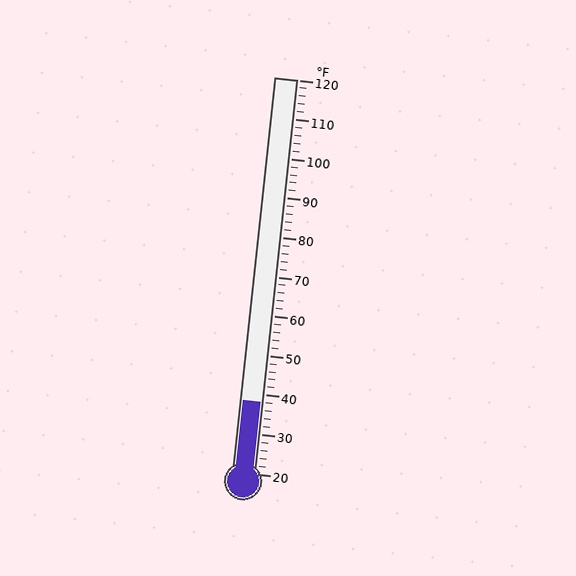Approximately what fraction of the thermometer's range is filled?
The thermometer is filled to approximately 20% of its range.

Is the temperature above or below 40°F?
The temperature is below 40°F.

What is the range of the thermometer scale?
The thermometer scale ranges from 20°F to 120°F.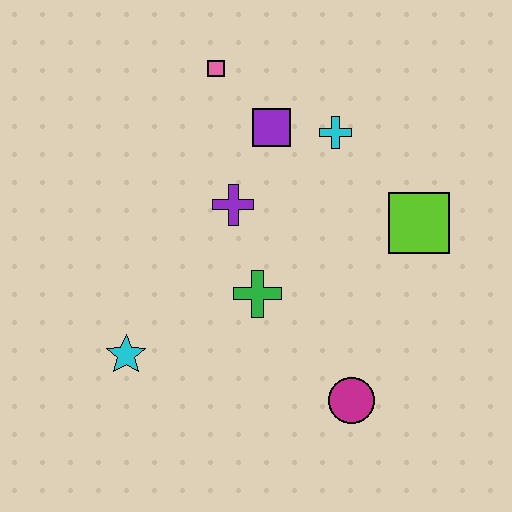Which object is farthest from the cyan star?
The lime square is farthest from the cyan star.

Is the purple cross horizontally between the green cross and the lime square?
No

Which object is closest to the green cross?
The purple cross is closest to the green cross.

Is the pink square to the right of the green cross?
No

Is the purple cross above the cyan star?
Yes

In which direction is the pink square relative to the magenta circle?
The pink square is above the magenta circle.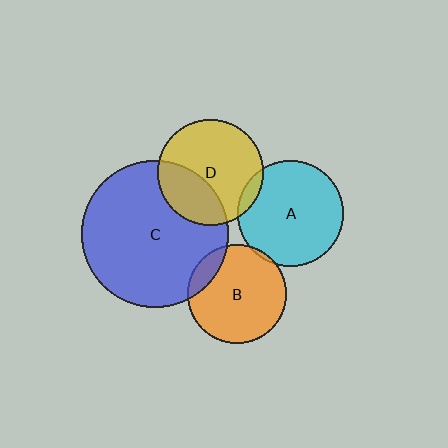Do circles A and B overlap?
Yes.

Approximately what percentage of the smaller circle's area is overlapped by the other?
Approximately 5%.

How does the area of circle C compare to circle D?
Approximately 1.9 times.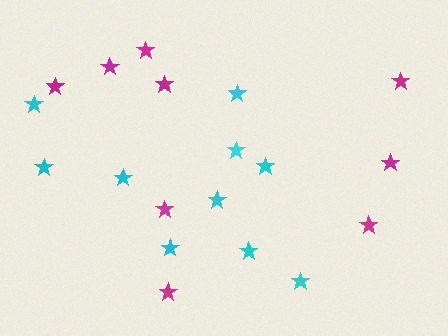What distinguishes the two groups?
There are 2 groups: one group of magenta stars (9) and one group of cyan stars (10).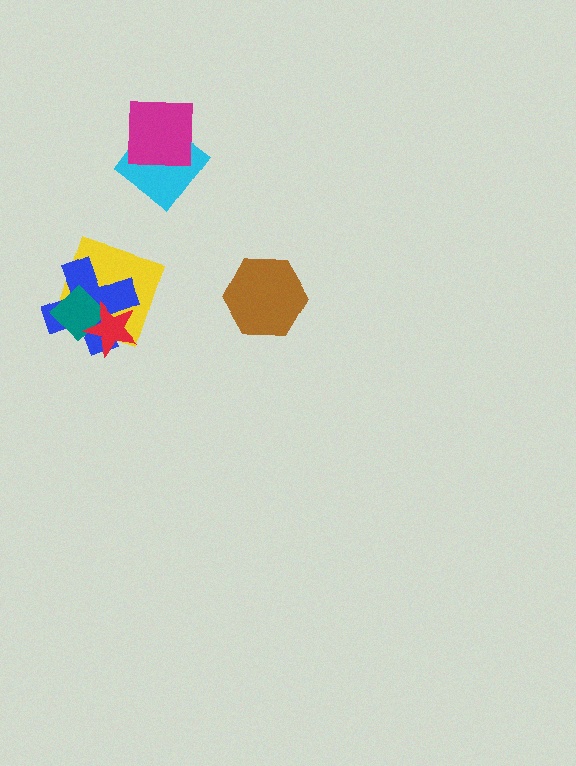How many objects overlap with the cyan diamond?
1 object overlaps with the cyan diamond.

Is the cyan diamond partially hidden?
Yes, it is partially covered by another shape.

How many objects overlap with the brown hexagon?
0 objects overlap with the brown hexagon.